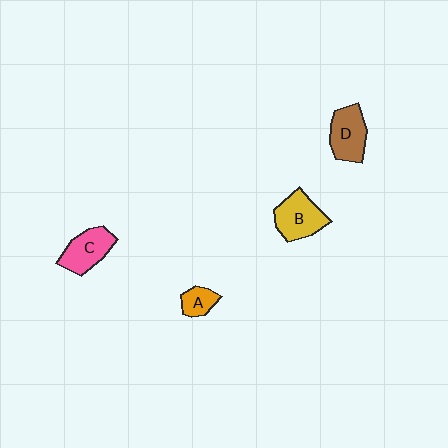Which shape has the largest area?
Shape B (yellow).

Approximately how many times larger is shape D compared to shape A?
Approximately 1.9 times.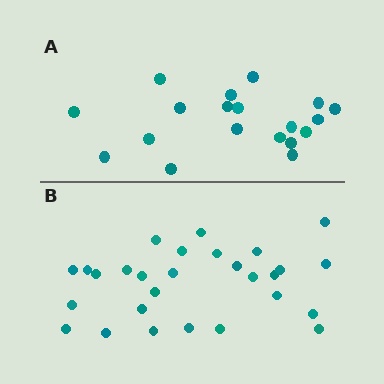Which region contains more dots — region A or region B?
Region B (the bottom region) has more dots.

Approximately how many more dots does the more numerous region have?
Region B has roughly 8 or so more dots than region A.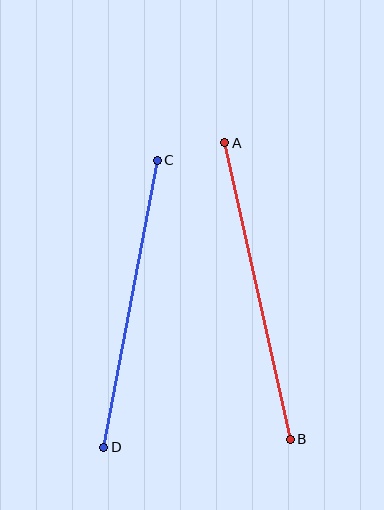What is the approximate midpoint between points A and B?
The midpoint is at approximately (258, 291) pixels.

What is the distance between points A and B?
The distance is approximately 304 pixels.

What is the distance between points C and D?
The distance is approximately 292 pixels.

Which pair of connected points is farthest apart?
Points A and B are farthest apart.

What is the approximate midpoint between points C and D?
The midpoint is at approximately (131, 304) pixels.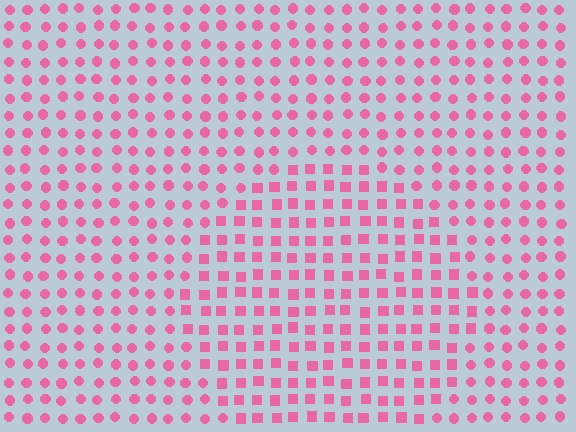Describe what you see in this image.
The image is filled with small pink elements arranged in a uniform grid. A circle-shaped region contains squares, while the surrounding area contains circles. The boundary is defined purely by the change in element shape.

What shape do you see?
I see a circle.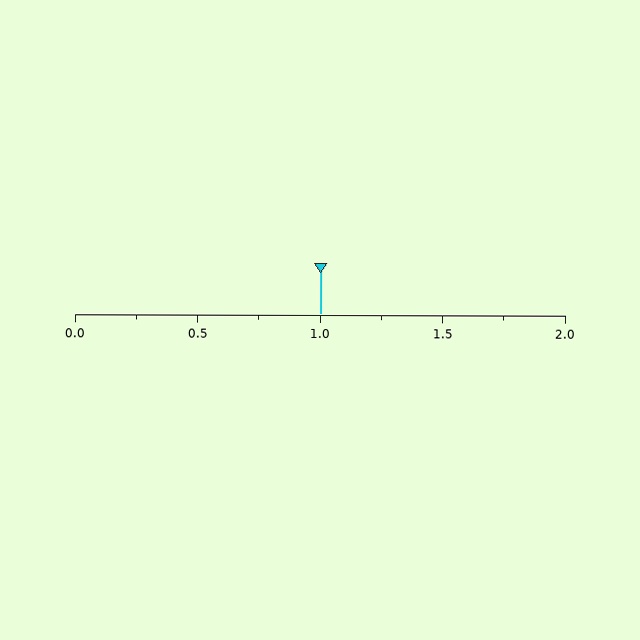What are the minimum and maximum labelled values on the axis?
The axis runs from 0.0 to 2.0.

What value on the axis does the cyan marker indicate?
The marker indicates approximately 1.